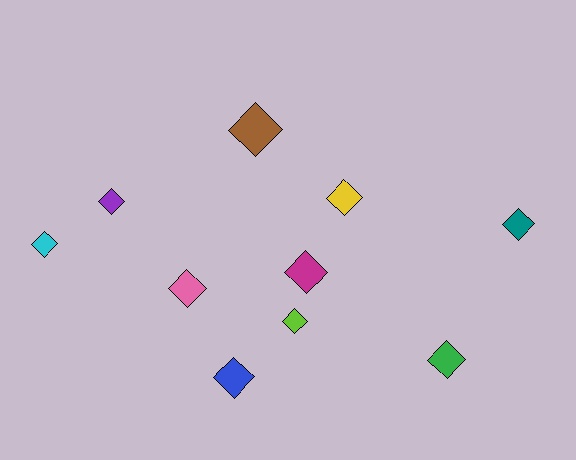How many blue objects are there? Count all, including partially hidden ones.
There is 1 blue object.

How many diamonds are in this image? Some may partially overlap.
There are 10 diamonds.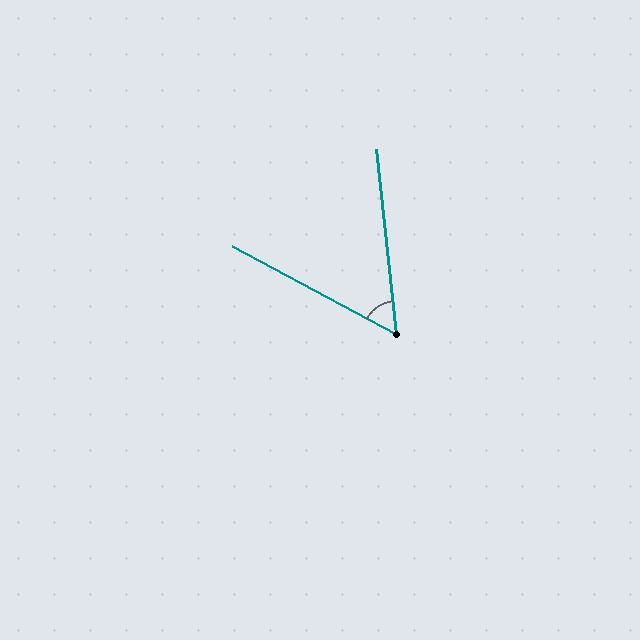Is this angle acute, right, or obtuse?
It is acute.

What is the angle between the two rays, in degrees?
Approximately 56 degrees.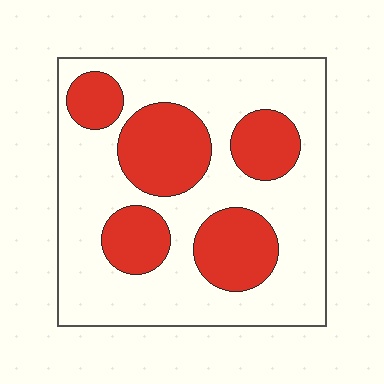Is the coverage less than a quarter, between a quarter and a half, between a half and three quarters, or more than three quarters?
Between a quarter and a half.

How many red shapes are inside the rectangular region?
5.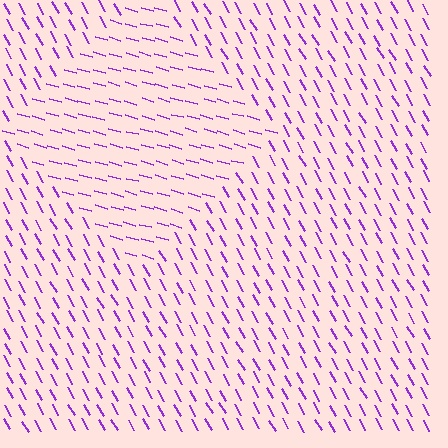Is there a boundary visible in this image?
Yes, there is a texture boundary formed by a change in line orientation.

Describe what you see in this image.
The image is filled with small purple line segments. A diamond region in the image has lines oriented differently from the surrounding lines, creating a visible texture boundary.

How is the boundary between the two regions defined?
The boundary is defined purely by a change in line orientation (approximately 45 degrees difference). All lines are the same color and thickness.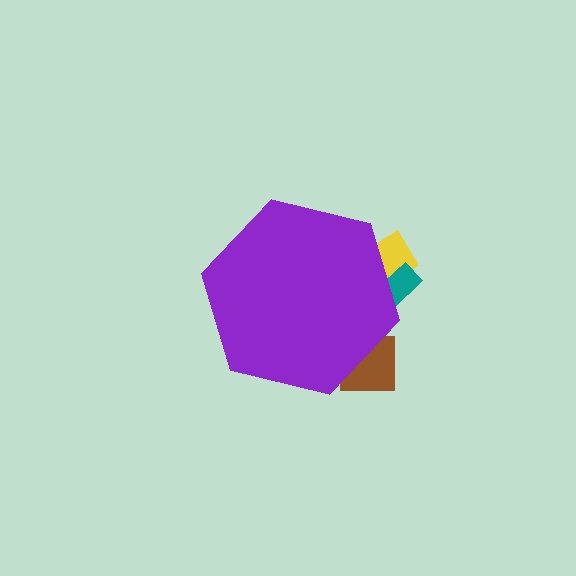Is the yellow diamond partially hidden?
Yes, the yellow diamond is partially hidden behind the purple hexagon.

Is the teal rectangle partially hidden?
Yes, the teal rectangle is partially hidden behind the purple hexagon.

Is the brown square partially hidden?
Yes, the brown square is partially hidden behind the purple hexagon.